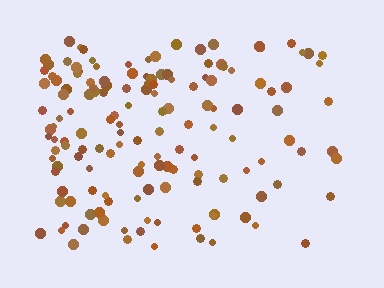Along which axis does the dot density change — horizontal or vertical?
Horizontal.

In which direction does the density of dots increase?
From right to left, with the left side densest.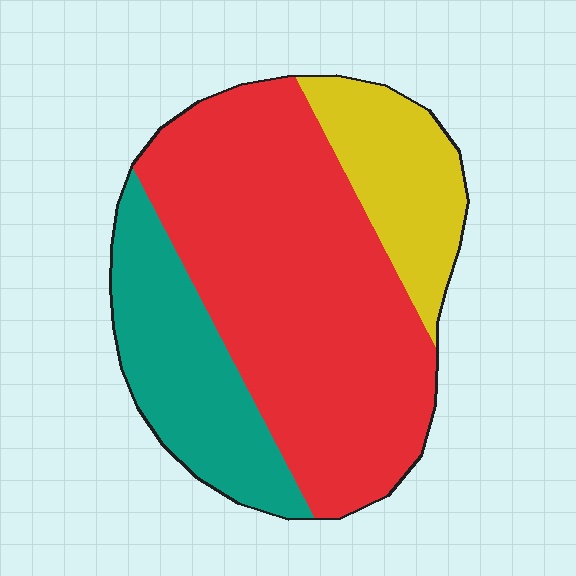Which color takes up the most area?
Red, at roughly 60%.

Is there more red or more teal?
Red.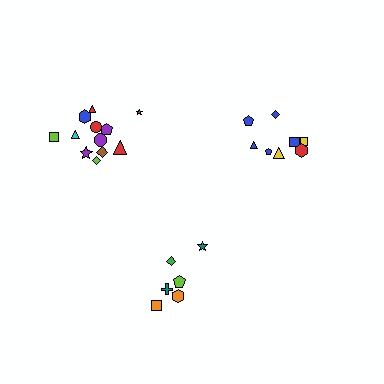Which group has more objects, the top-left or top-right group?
The top-left group.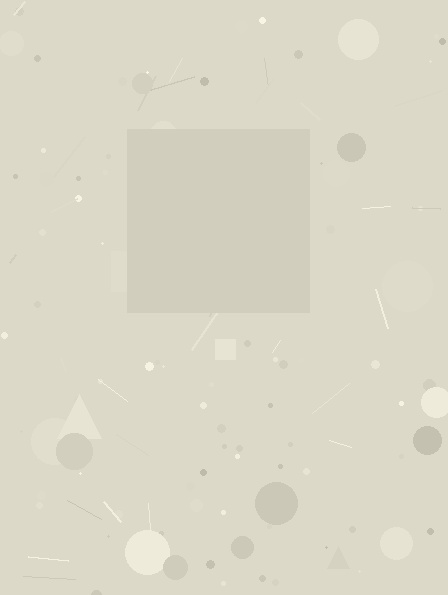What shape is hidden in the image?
A square is hidden in the image.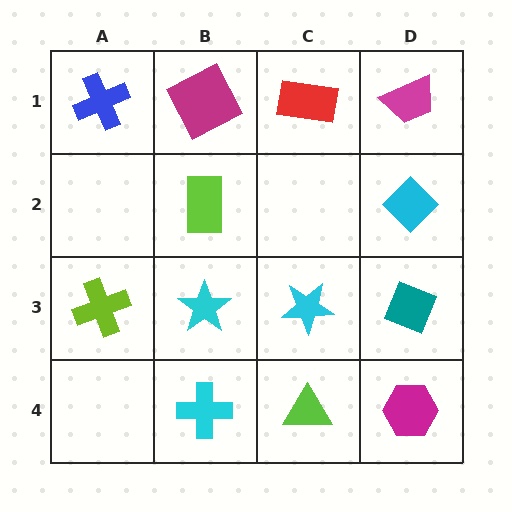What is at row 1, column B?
A magenta square.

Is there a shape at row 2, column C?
No, that cell is empty.